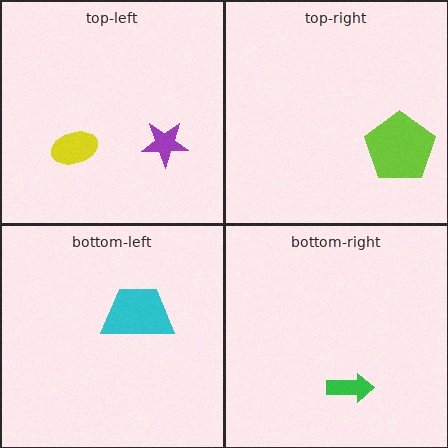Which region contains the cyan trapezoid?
The bottom-left region.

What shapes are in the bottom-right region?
The green arrow.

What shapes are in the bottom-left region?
The cyan trapezoid.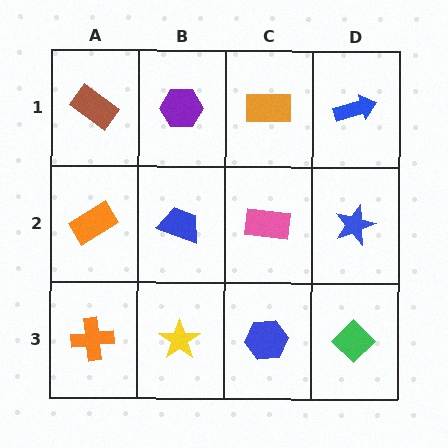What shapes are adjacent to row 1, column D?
A blue star (row 2, column D), an orange rectangle (row 1, column C).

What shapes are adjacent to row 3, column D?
A blue star (row 2, column D), a blue hexagon (row 3, column C).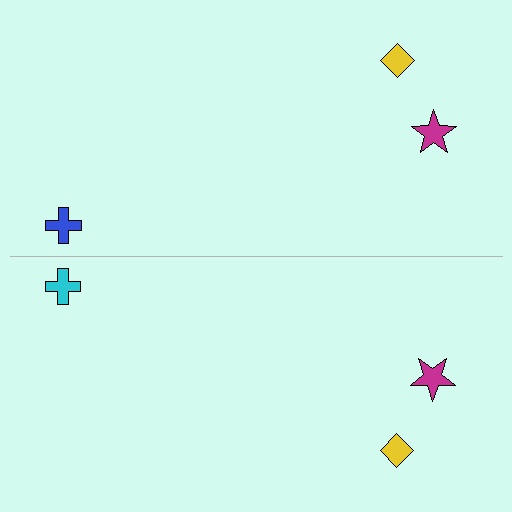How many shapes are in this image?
There are 6 shapes in this image.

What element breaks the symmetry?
The cyan cross on the bottom side breaks the symmetry — its mirror counterpart is blue.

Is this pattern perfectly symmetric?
No, the pattern is not perfectly symmetric. The cyan cross on the bottom side breaks the symmetry — its mirror counterpart is blue.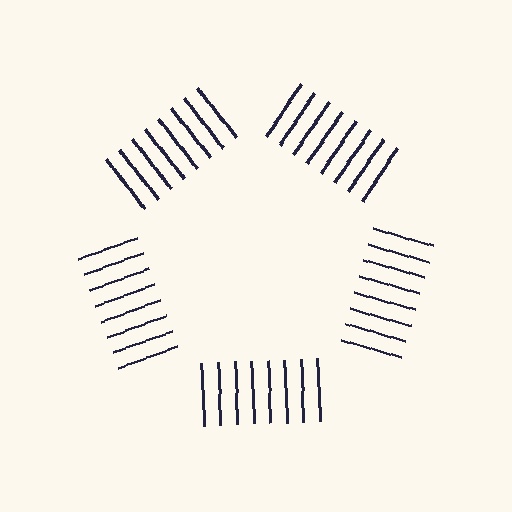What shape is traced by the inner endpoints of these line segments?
An illusory pentagon — the line segments terminate on its edges but no continuous stroke is drawn.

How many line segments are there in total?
40 — 8 along each of the 5 edges.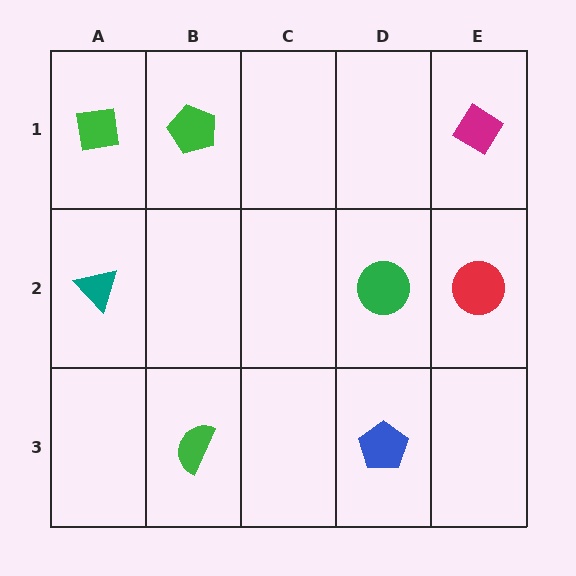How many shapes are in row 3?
2 shapes.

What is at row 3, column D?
A blue pentagon.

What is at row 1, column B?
A green pentagon.